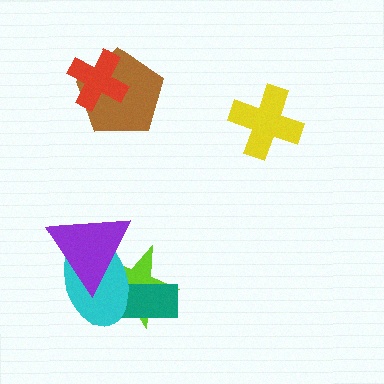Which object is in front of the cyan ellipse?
The purple triangle is in front of the cyan ellipse.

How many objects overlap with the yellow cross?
0 objects overlap with the yellow cross.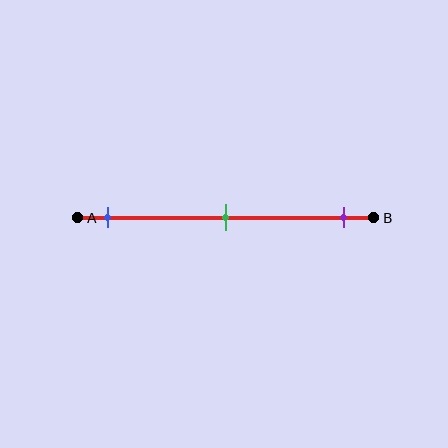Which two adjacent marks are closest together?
The blue and green marks are the closest adjacent pair.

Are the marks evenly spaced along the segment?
Yes, the marks are approximately evenly spaced.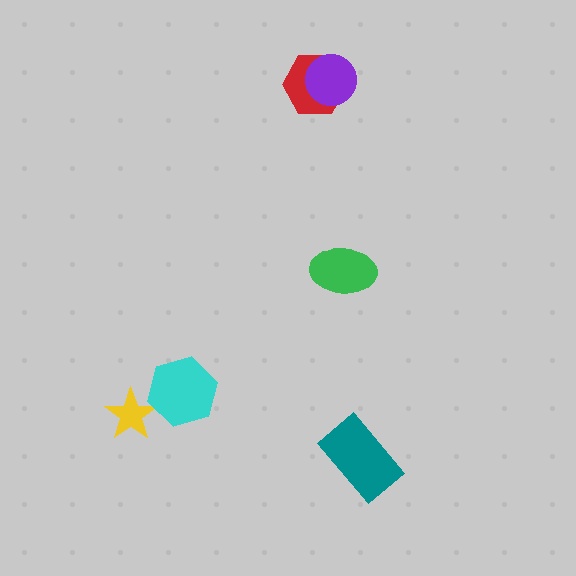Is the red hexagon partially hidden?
Yes, it is partially covered by another shape.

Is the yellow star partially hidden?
Yes, it is partially covered by another shape.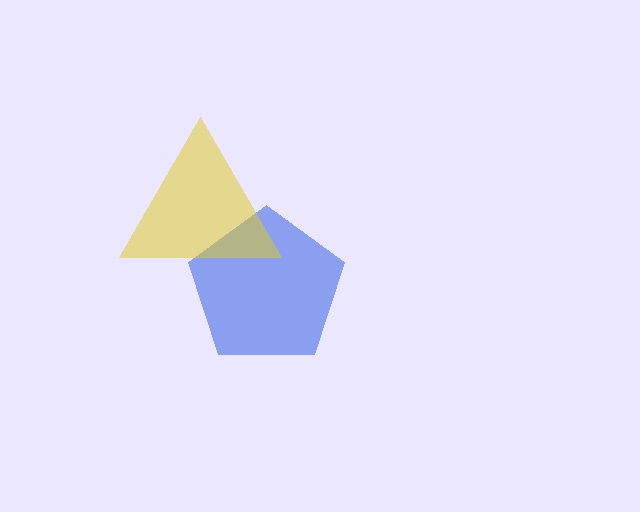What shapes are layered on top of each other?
The layered shapes are: a blue pentagon, a yellow triangle.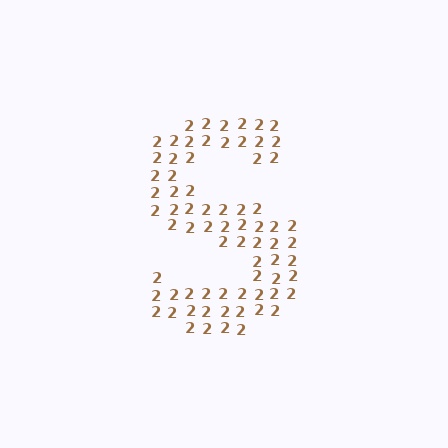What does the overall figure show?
The overall figure shows the letter S.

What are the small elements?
The small elements are digit 2's.